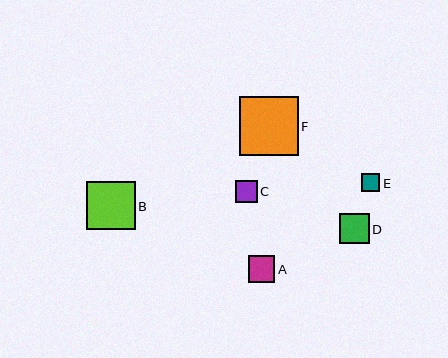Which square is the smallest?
Square E is the smallest with a size of approximately 19 pixels.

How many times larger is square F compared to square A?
Square F is approximately 2.2 times the size of square A.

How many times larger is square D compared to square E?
Square D is approximately 1.6 times the size of square E.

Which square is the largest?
Square F is the largest with a size of approximately 59 pixels.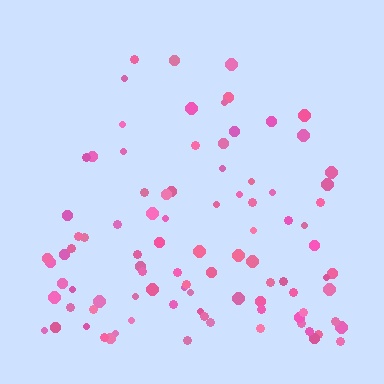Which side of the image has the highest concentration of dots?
The bottom.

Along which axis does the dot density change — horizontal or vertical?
Vertical.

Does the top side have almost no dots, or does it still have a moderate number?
Still a moderate number, just noticeably fewer than the bottom.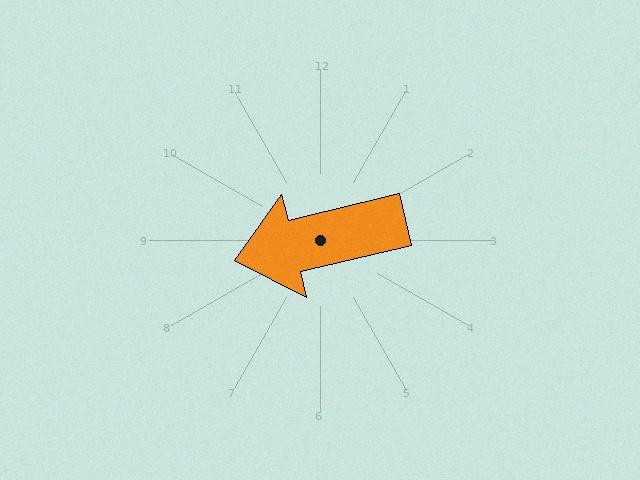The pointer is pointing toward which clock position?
Roughly 9 o'clock.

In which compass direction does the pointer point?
West.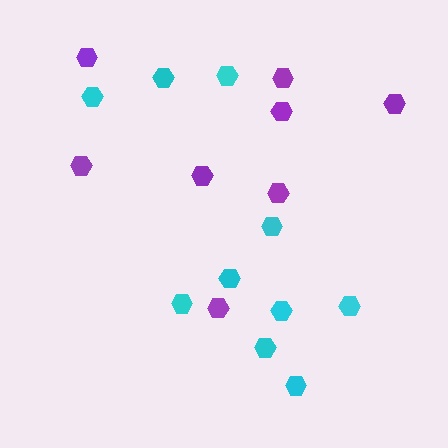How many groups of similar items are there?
There are 2 groups: one group of cyan hexagons (10) and one group of purple hexagons (8).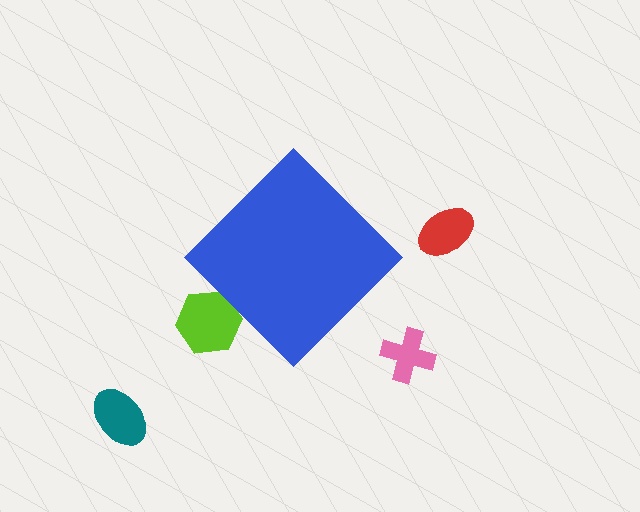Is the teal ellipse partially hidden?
No, the teal ellipse is fully visible.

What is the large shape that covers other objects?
A blue diamond.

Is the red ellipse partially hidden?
No, the red ellipse is fully visible.